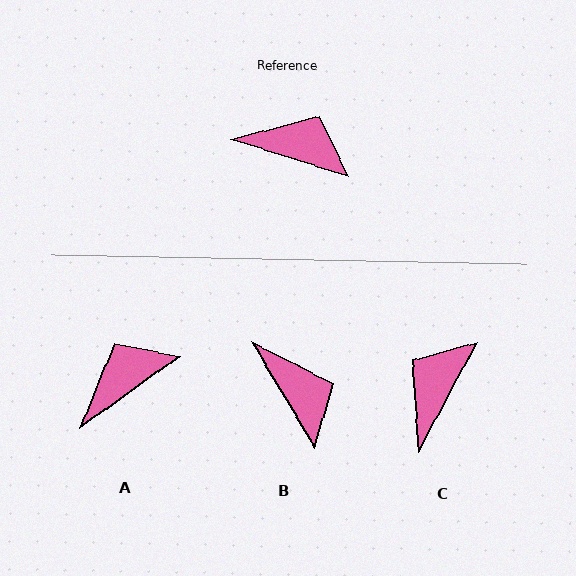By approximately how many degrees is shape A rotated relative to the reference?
Approximately 53 degrees counter-clockwise.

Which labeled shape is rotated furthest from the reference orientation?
C, about 79 degrees away.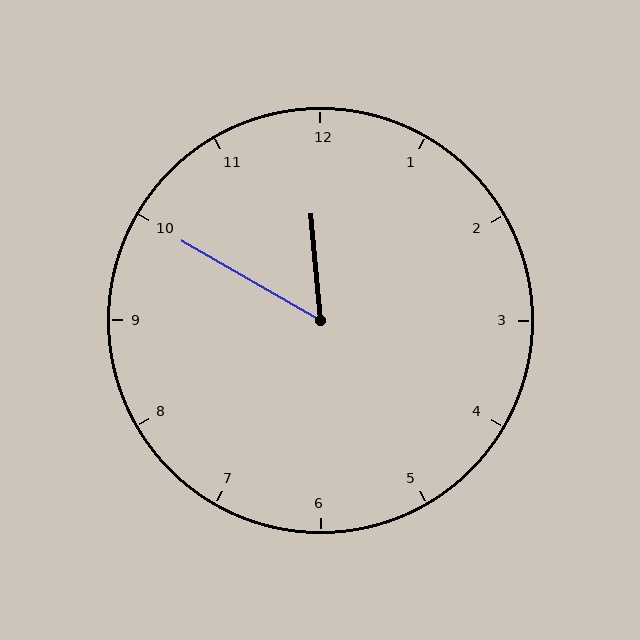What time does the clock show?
11:50.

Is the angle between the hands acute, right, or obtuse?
It is acute.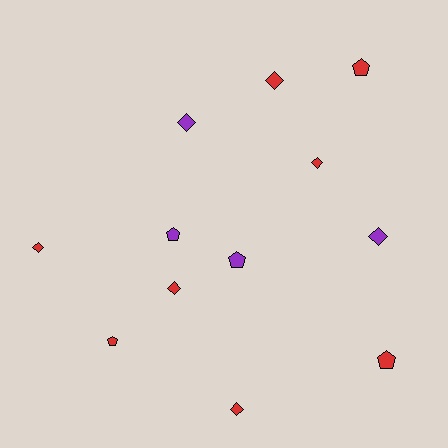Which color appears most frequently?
Red, with 8 objects.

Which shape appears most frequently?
Diamond, with 7 objects.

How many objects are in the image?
There are 12 objects.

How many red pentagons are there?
There are 3 red pentagons.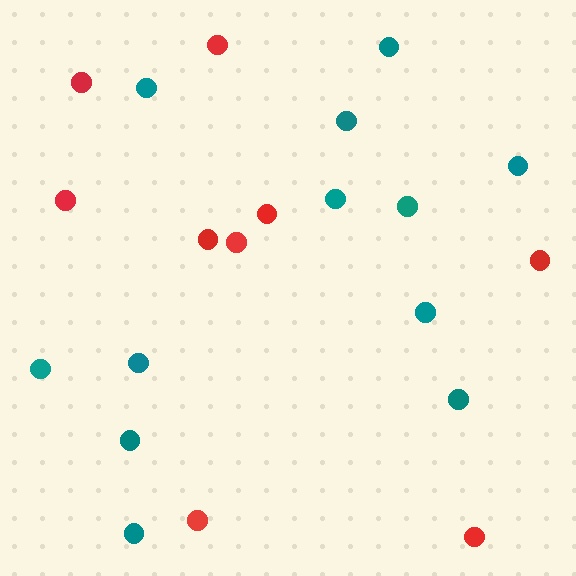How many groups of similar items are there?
There are 2 groups: one group of red circles (9) and one group of teal circles (12).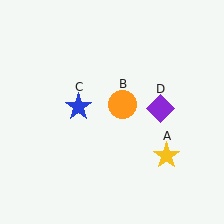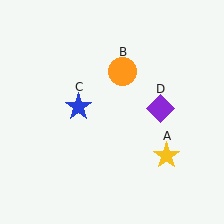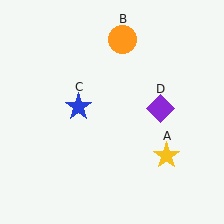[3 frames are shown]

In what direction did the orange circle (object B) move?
The orange circle (object B) moved up.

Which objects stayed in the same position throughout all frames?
Yellow star (object A) and blue star (object C) and purple diamond (object D) remained stationary.